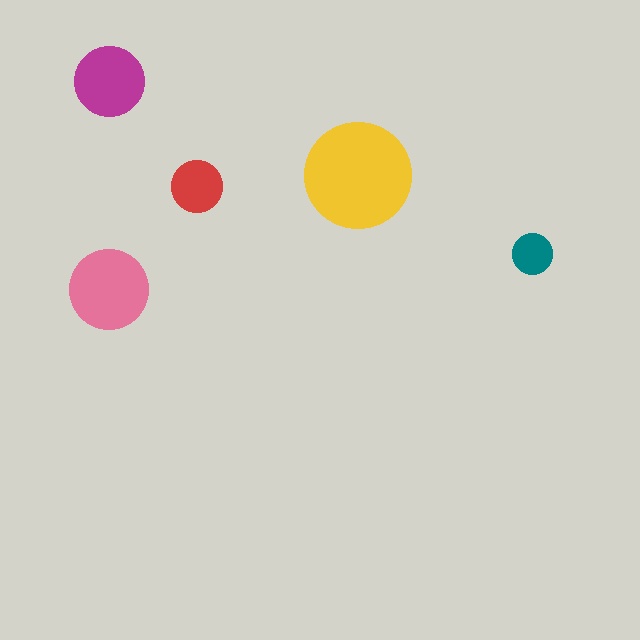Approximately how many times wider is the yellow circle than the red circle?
About 2 times wider.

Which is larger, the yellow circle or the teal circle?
The yellow one.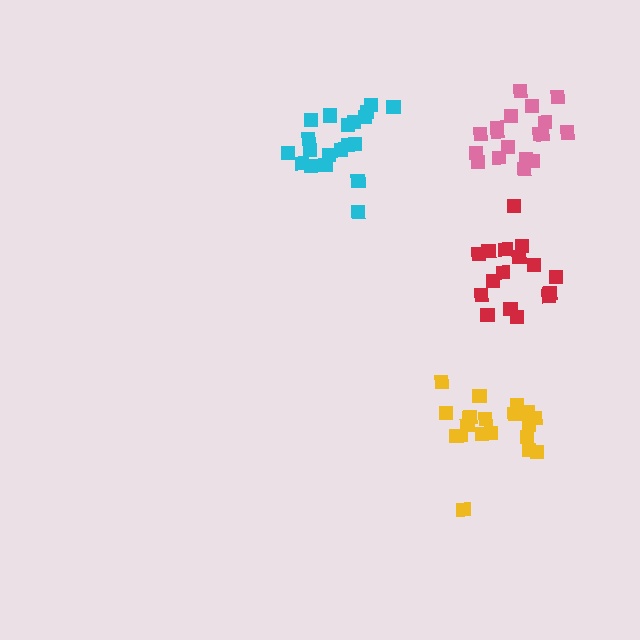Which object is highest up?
The pink cluster is topmost.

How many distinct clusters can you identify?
There are 4 distinct clusters.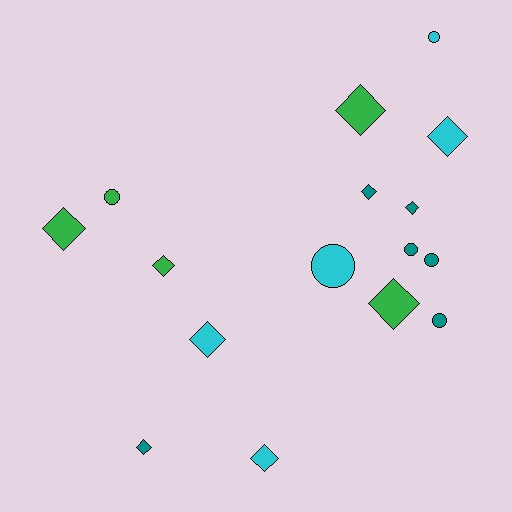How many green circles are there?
There is 1 green circle.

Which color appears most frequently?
Teal, with 6 objects.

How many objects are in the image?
There are 16 objects.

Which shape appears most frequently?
Diamond, with 10 objects.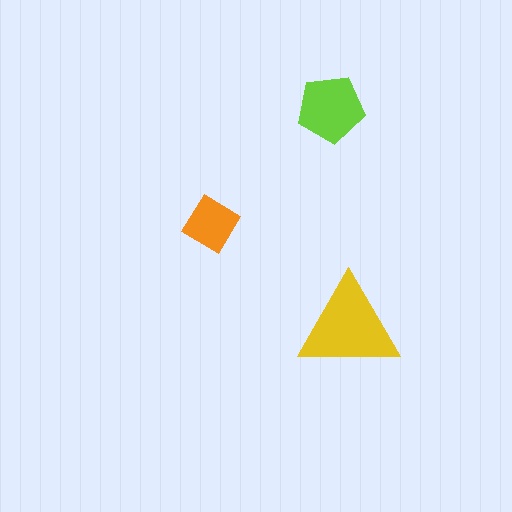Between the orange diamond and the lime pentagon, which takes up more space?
The lime pentagon.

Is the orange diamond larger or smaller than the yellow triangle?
Smaller.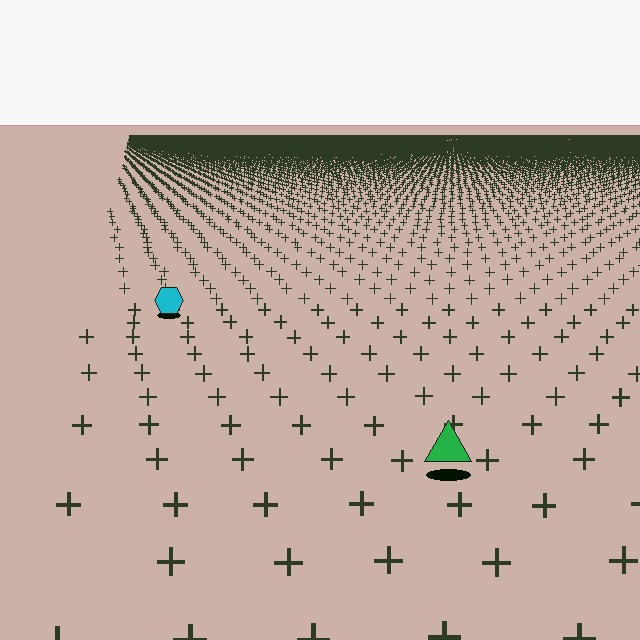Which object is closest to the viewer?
The green triangle is closest. The texture marks near it are larger and more spread out.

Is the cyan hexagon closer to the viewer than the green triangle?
No. The green triangle is closer — you can tell from the texture gradient: the ground texture is coarser near it.